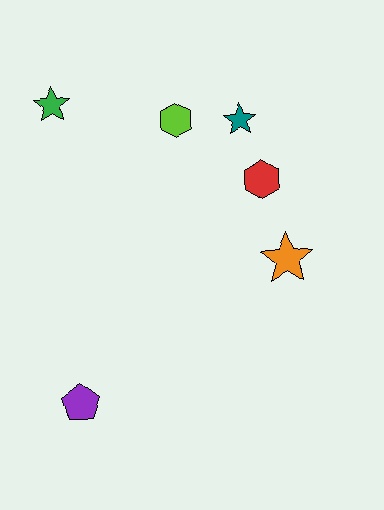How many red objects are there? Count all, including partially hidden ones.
There is 1 red object.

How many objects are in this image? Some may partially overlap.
There are 6 objects.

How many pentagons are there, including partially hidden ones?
There is 1 pentagon.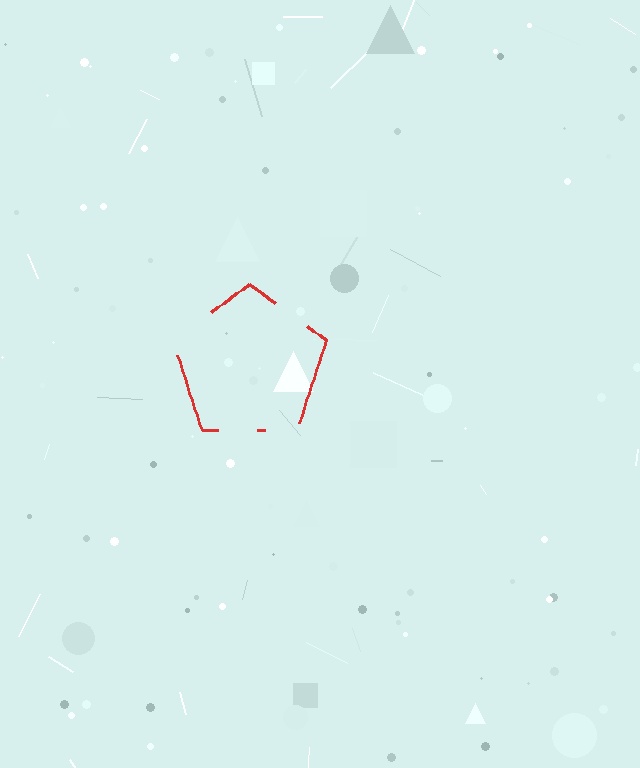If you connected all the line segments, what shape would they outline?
They would outline a pentagon.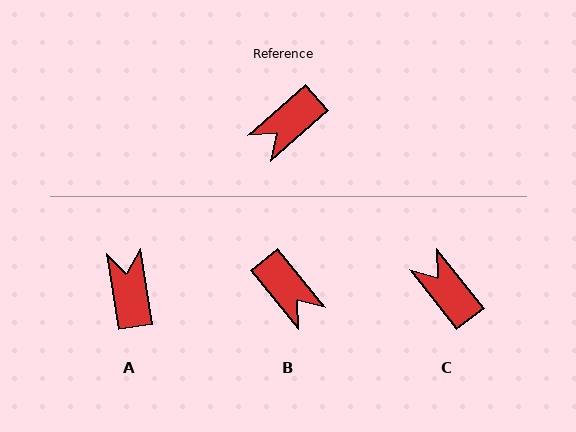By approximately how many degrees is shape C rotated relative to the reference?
Approximately 93 degrees clockwise.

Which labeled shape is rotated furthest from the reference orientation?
A, about 123 degrees away.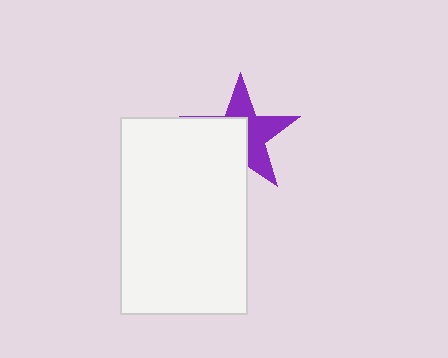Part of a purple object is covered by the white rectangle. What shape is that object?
It is a star.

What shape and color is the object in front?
The object in front is a white rectangle.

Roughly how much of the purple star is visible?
About half of it is visible (roughly 53%).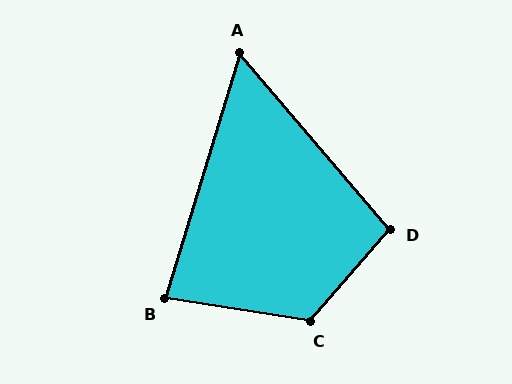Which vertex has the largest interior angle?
C, at approximately 122 degrees.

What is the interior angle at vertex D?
Approximately 98 degrees (obtuse).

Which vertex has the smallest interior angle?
A, at approximately 58 degrees.